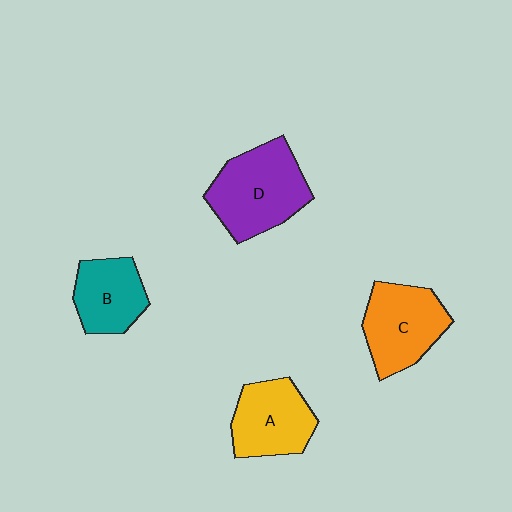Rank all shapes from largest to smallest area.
From largest to smallest: D (purple), C (orange), A (yellow), B (teal).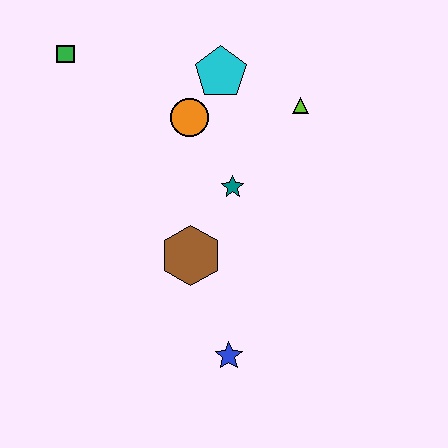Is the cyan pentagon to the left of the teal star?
Yes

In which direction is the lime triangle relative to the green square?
The lime triangle is to the right of the green square.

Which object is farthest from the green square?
The blue star is farthest from the green square.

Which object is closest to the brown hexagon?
The teal star is closest to the brown hexagon.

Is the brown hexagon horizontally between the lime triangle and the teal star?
No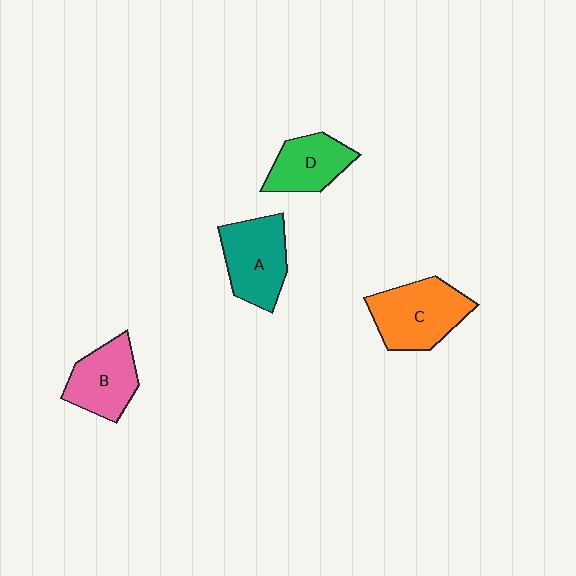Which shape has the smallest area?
Shape D (green).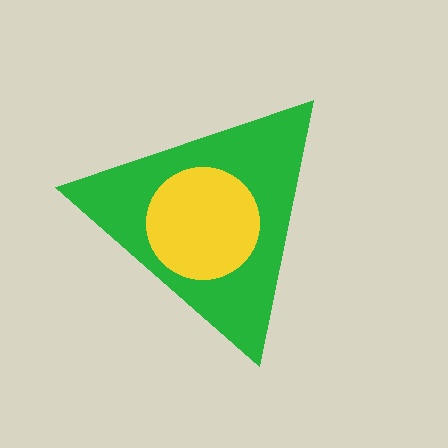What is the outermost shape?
The green triangle.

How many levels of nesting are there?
2.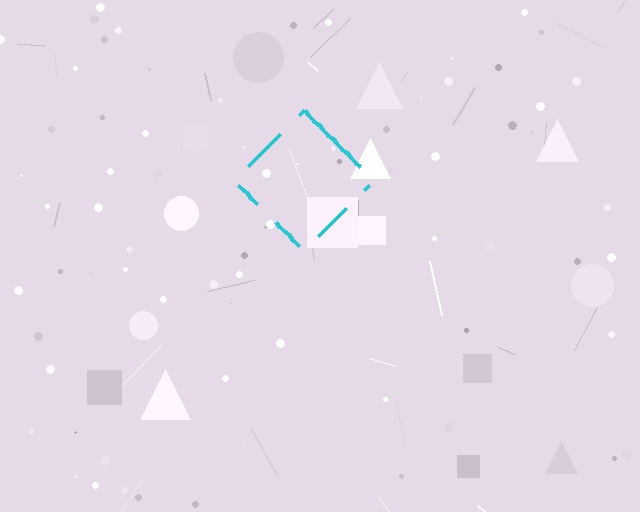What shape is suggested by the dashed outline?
The dashed outline suggests a diamond.